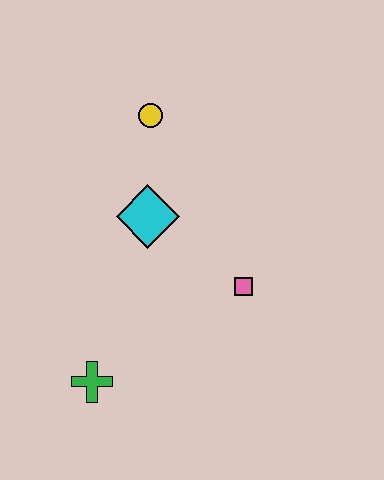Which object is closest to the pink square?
The cyan diamond is closest to the pink square.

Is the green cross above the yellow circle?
No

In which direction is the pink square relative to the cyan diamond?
The pink square is to the right of the cyan diamond.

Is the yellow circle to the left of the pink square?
Yes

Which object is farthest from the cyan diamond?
The green cross is farthest from the cyan diamond.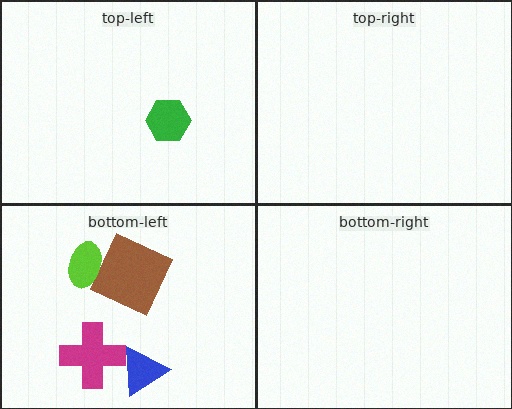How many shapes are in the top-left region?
1.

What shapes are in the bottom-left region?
The brown square, the blue triangle, the magenta cross, the lime ellipse.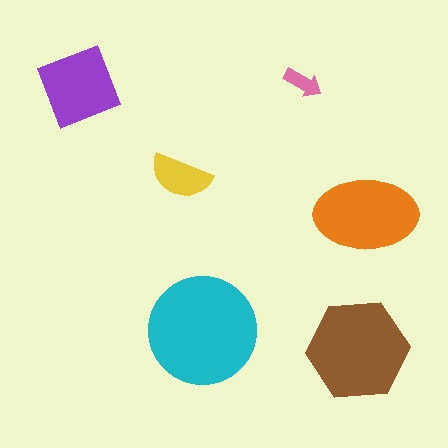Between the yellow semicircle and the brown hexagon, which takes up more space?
The brown hexagon.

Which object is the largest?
The cyan circle.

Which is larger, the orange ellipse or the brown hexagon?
The brown hexagon.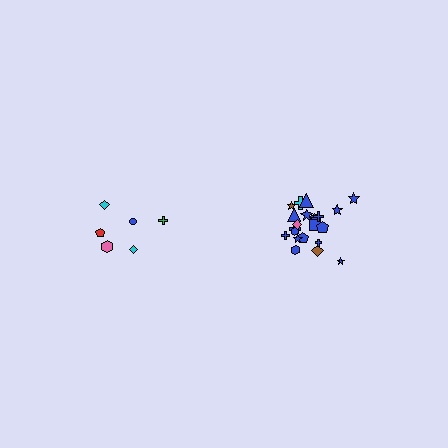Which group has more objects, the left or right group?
The right group.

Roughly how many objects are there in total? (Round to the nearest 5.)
Roughly 30 objects in total.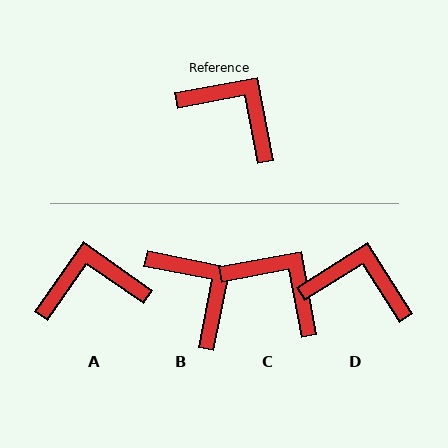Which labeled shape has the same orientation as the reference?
C.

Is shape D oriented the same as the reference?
No, it is off by about 22 degrees.